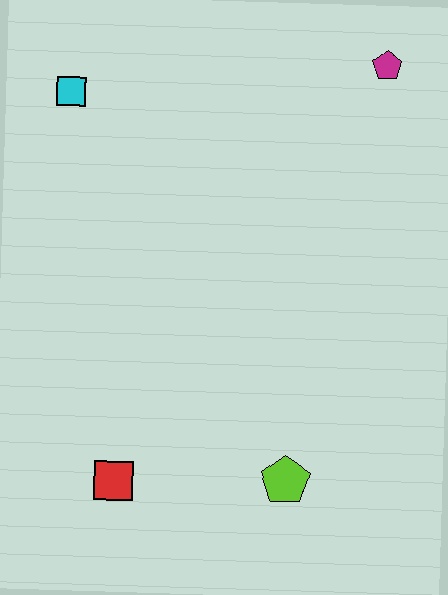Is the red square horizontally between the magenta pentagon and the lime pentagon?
No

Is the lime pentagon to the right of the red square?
Yes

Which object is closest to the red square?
The lime pentagon is closest to the red square.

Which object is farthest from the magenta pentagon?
The red square is farthest from the magenta pentagon.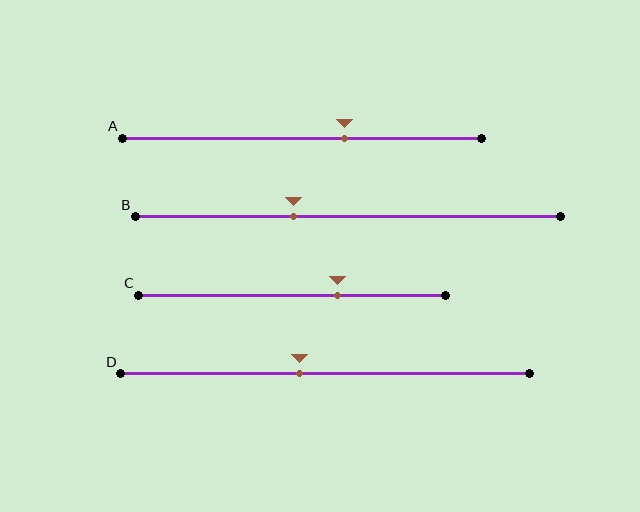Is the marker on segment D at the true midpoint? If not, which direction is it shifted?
No, the marker on segment D is shifted to the left by about 6% of the segment length.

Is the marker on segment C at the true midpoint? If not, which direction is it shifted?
No, the marker on segment C is shifted to the right by about 15% of the segment length.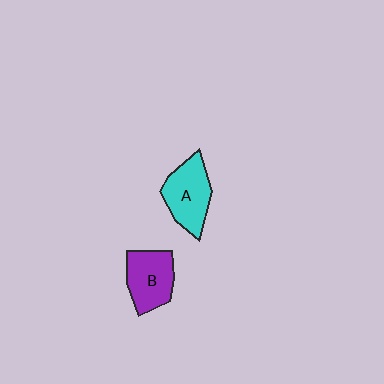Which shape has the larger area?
Shape A (cyan).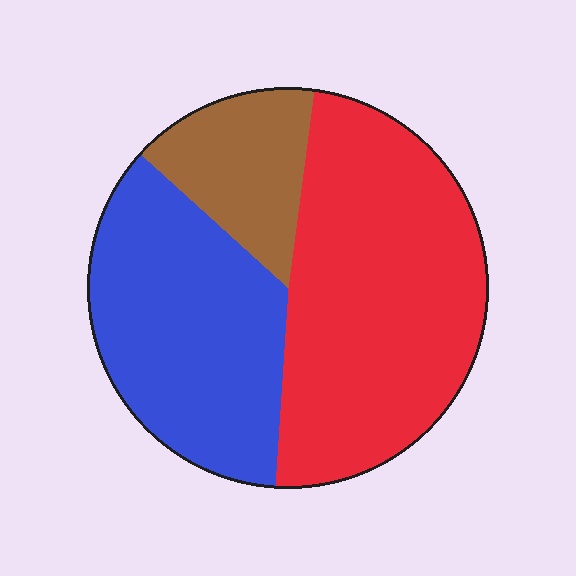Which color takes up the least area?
Brown, at roughly 15%.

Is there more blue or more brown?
Blue.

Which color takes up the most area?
Red, at roughly 50%.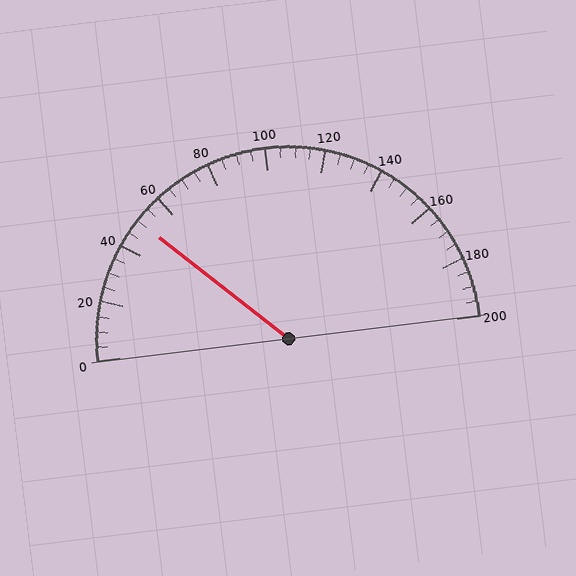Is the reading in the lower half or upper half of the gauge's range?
The reading is in the lower half of the range (0 to 200).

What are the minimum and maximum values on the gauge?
The gauge ranges from 0 to 200.